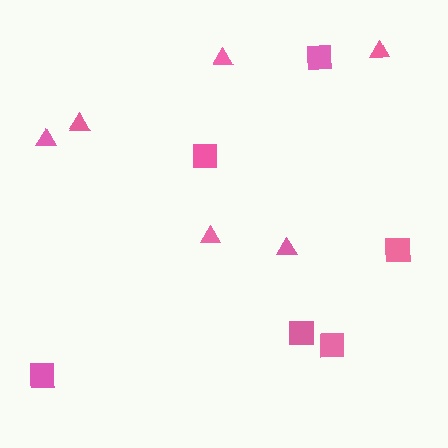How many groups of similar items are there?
There are 2 groups: one group of triangles (6) and one group of squares (6).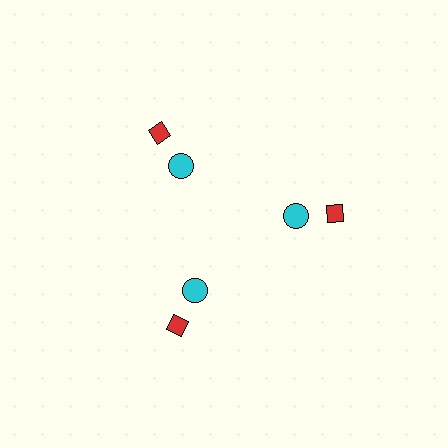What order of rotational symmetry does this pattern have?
This pattern has 3-fold rotational symmetry.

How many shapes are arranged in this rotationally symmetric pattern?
There are 6 shapes, arranged in 3 groups of 2.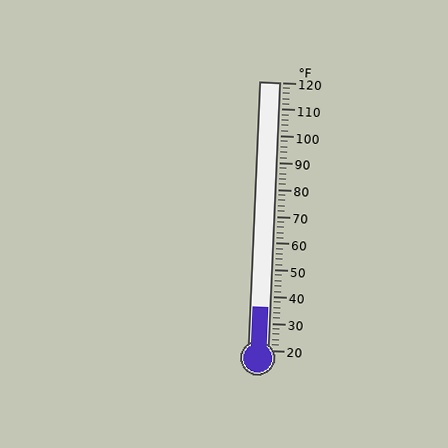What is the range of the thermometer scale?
The thermometer scale ranges from 20°F to 120°F.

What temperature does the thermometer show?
The thermometer shows approximately 36°F.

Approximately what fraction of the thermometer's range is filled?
The thermometer is filled to approximately 15% of its range.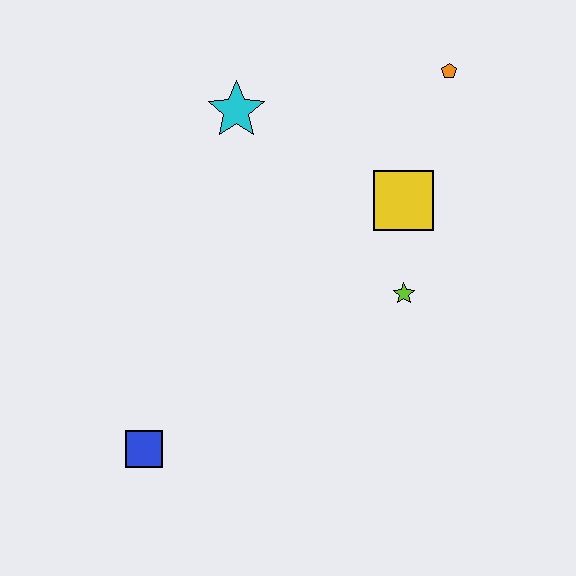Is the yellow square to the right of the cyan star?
Yes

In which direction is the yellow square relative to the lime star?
The yellow square is above the lime star.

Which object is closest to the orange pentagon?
The yellow square is closest to the orange pentagon.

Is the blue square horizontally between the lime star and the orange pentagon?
No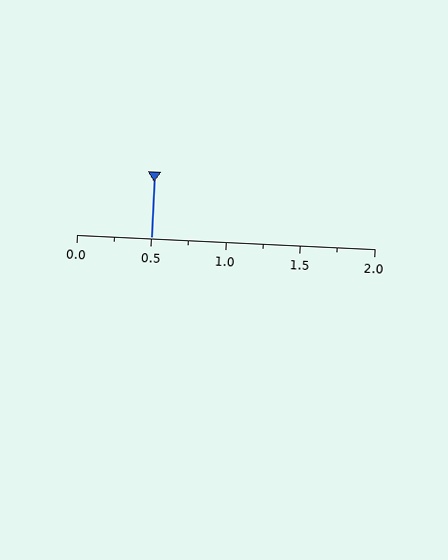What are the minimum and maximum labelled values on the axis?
The axis runs from 0.0 to 2.0.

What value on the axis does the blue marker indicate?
The marker indicates approximately 0.5.